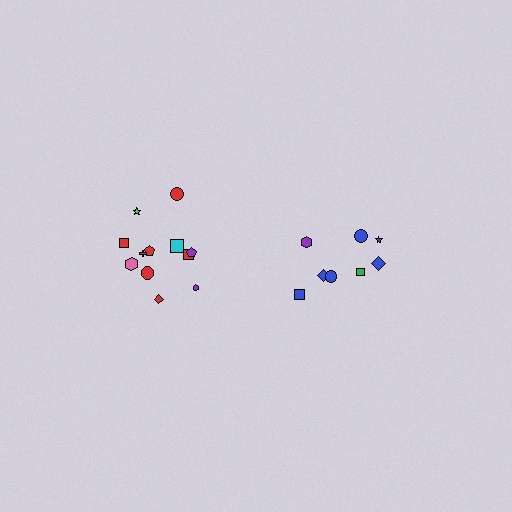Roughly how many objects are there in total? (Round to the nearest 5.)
Roughly 20 objects in total.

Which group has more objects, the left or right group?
The left group.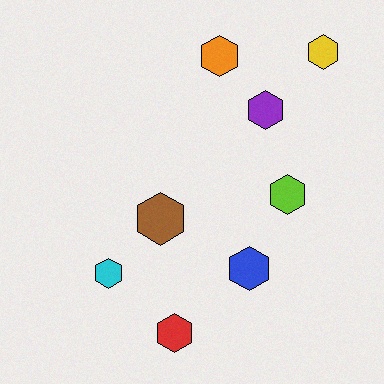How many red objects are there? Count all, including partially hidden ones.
There is 1 red object.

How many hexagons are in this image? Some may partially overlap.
There are 8 hexagons.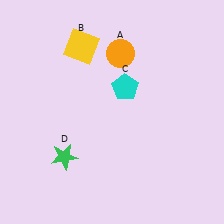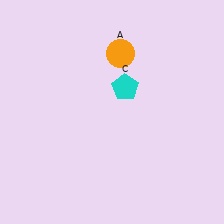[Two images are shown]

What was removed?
The green star (D), the yellow square (B) were removed in Image 2.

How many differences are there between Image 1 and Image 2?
There are 2 differences between the two images.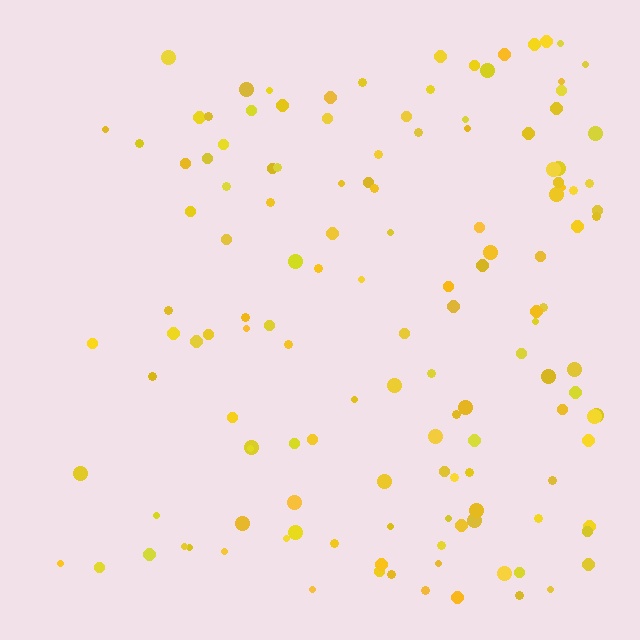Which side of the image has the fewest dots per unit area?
The left.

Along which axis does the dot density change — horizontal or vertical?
Horizontal.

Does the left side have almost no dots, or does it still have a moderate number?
Still a moderate number, just noticeably fewer than the right.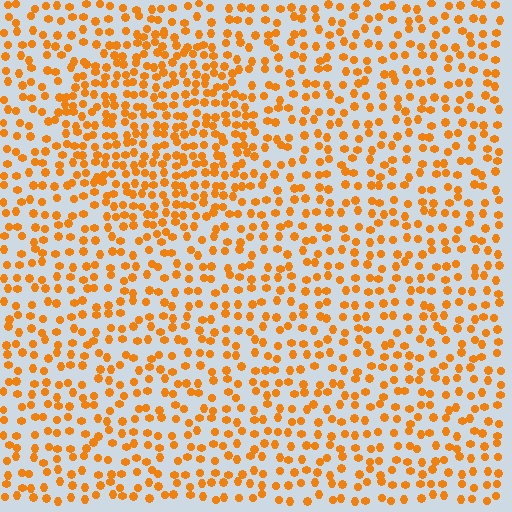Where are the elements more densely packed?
The elements are more densely packed inside the circle boundary.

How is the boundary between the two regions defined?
The boundary is defined by a change in element density (approximately 1.7x ratio). All elements are the same color, size, and shape.